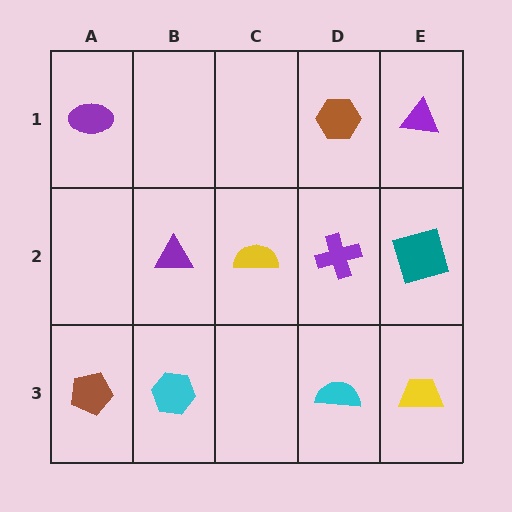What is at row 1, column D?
A brown hexagon.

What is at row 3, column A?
A brown pentagon.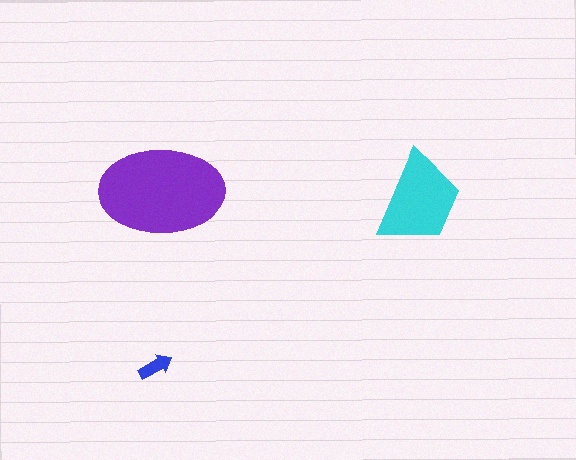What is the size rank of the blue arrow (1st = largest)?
3rd.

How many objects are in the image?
There are 3 objects in the image.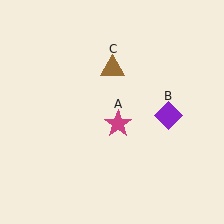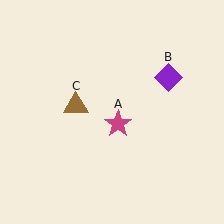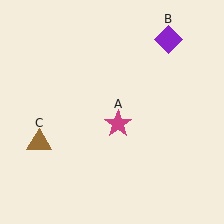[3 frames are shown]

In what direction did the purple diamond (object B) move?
The purple diamond (object B) moved up.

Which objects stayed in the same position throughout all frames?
Magenta star (object A) remained stationary.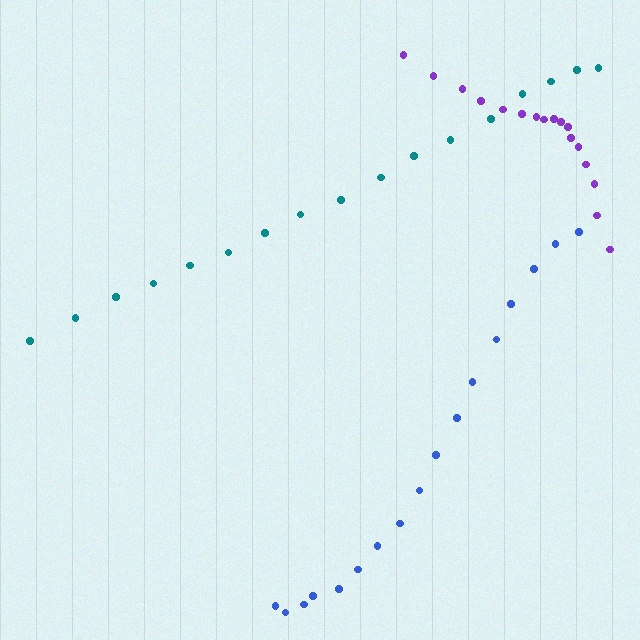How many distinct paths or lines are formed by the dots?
There are 3 distinct paths.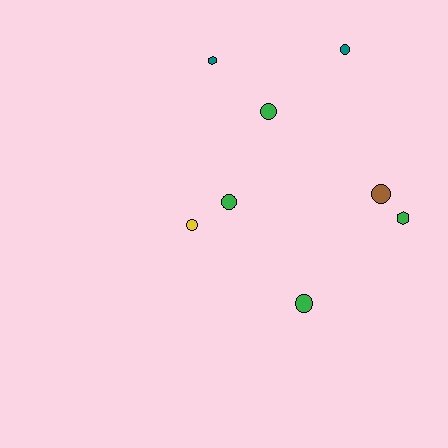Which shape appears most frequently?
Circle, with 6 objects.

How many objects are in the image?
There are 8 objects.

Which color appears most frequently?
Green, with 4 objects.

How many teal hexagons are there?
There is 1 teal hexagon.